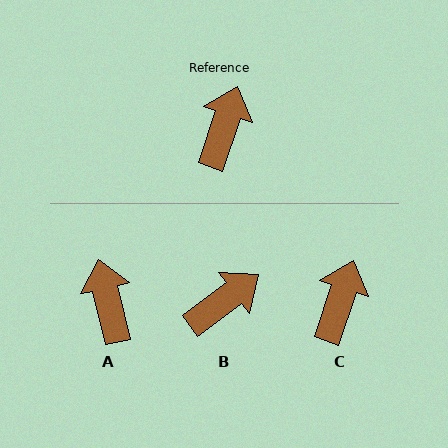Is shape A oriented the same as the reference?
No, it is off by about 32 degrees.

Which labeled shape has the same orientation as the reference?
C.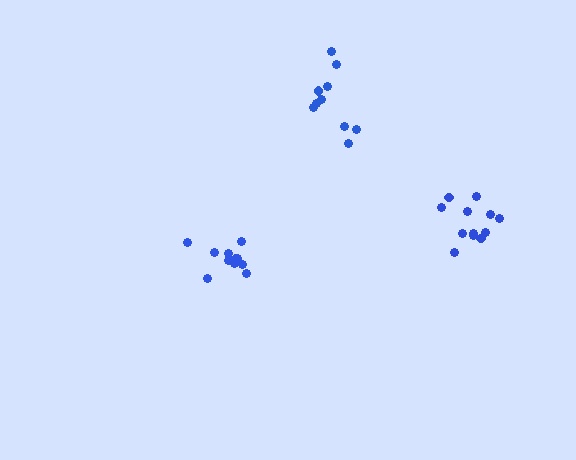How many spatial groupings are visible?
There are 3 spatial groupings.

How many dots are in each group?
Group 1: 11 dots, Group 2: 12 dots, Group 3: 10 dots (33 total).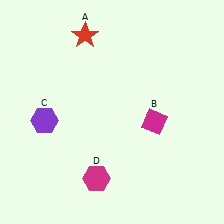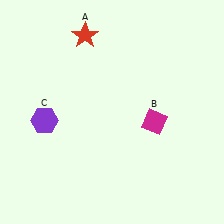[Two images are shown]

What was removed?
The magenta hexagon (D) was removed in Image 2.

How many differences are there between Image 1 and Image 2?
There is 1 difference between the two images.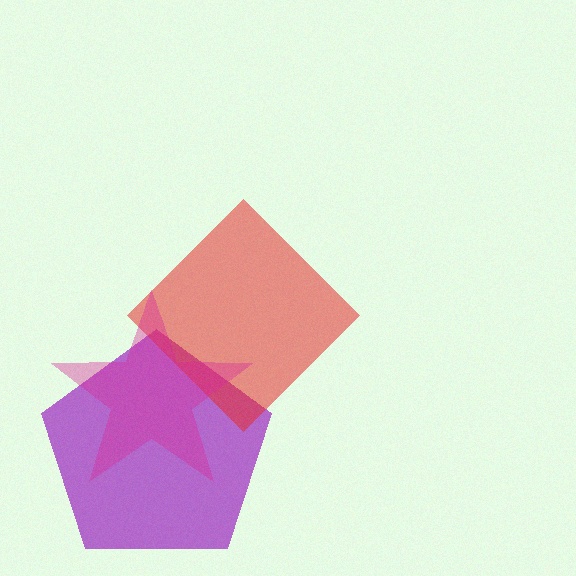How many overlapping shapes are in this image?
There are 3 overlapping shapes in the image.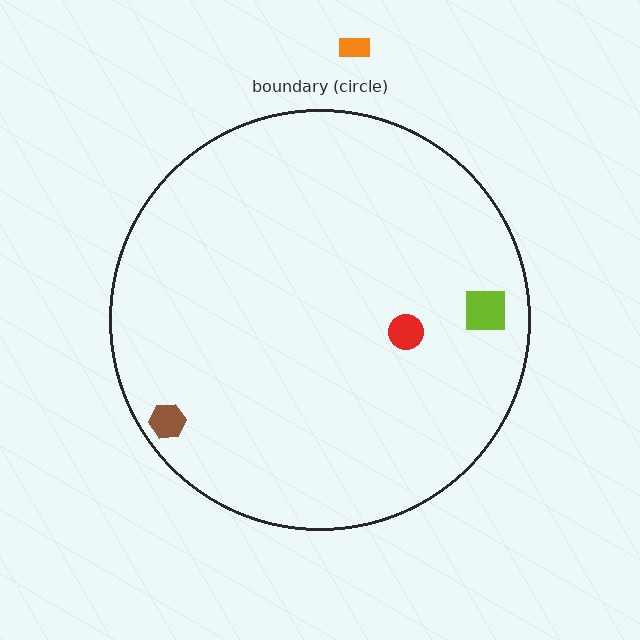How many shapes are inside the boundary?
3 inside, 1 outside.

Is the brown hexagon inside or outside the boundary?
Inside.